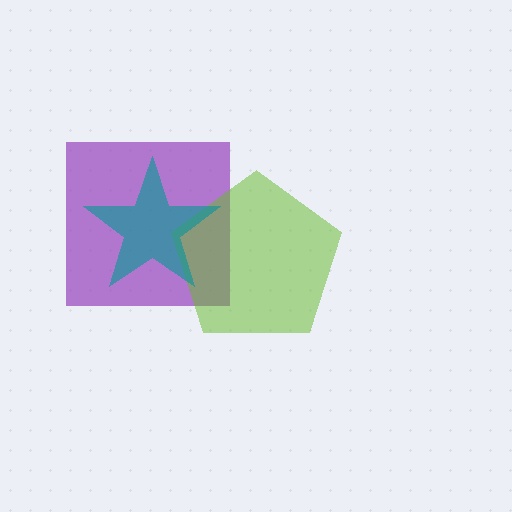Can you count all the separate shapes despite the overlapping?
Yes, there are 3 separate shapes.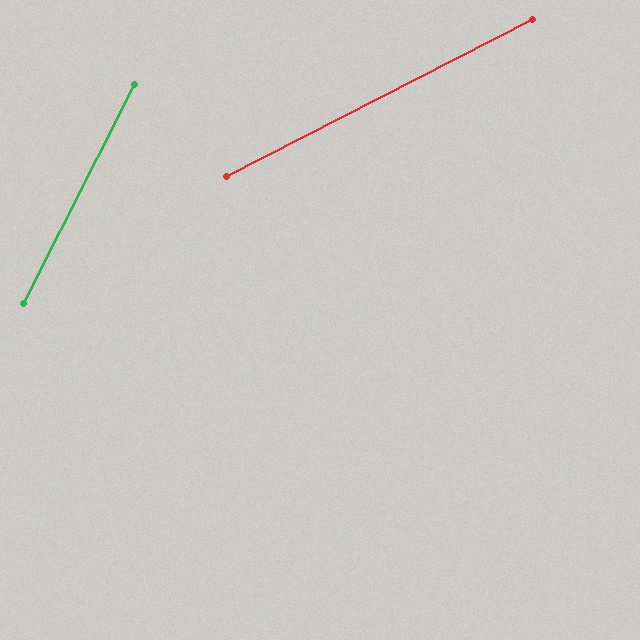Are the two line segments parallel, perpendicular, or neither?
Neither parallel nor perpendicular — they differ by about 36°.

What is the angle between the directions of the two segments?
Approximately 36 degrees.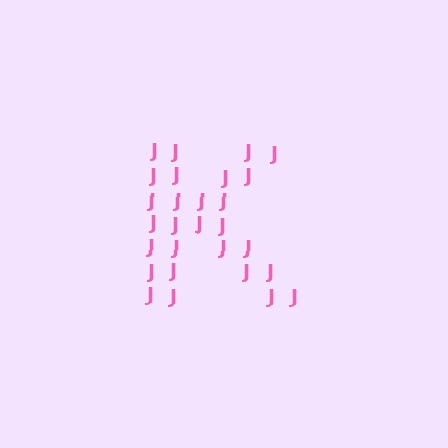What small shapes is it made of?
It is made of small letter J's.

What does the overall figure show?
The overall figure shows the letter K.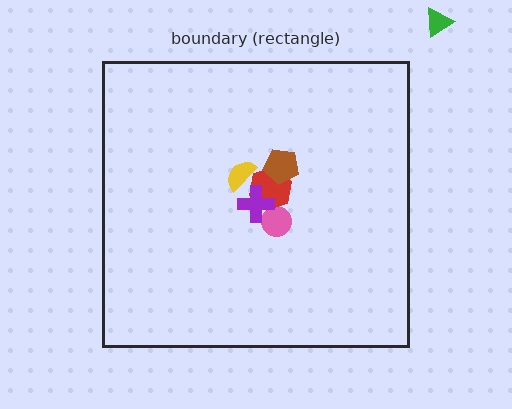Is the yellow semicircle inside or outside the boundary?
Inside.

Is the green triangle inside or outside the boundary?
Outside.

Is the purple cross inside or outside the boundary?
Inside.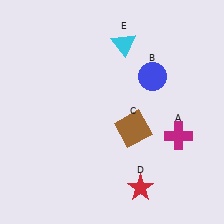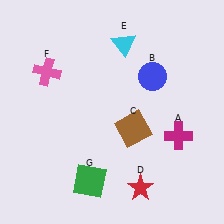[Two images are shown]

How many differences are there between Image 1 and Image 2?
There are 2 differences between the two images.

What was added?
A pink cross (F), a green square (G) were added in Image 2.